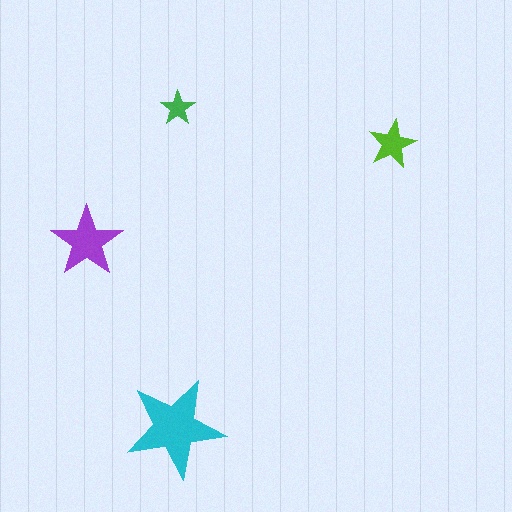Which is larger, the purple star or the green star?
The purple one.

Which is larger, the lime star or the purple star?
The purple one.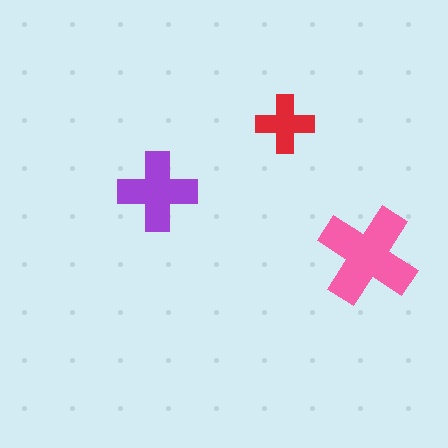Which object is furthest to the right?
The pink cross is rightmost.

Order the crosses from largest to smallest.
the pink one, the purple one, the red one.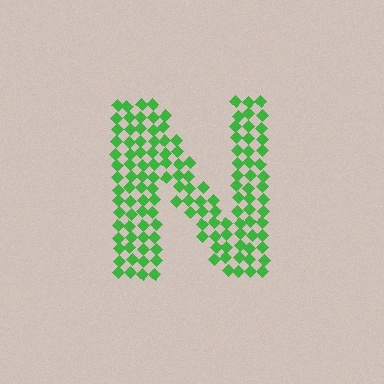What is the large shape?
The large shape is the letter N.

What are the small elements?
The small elements are diamonds.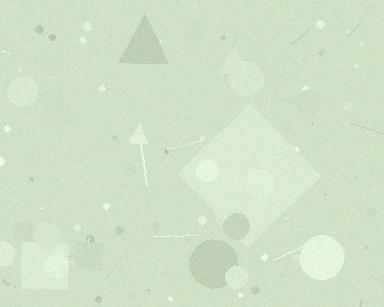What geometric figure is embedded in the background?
A diamond is embedded in the background.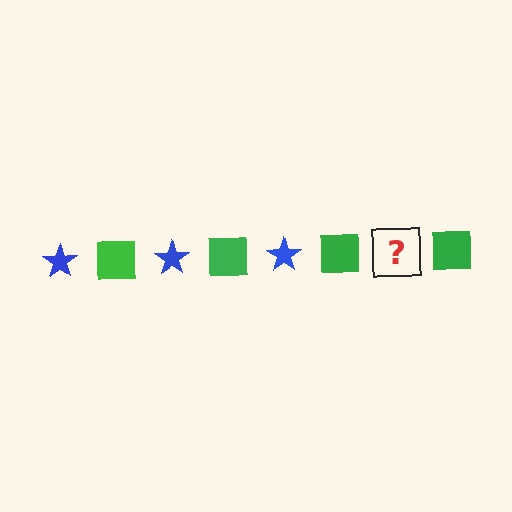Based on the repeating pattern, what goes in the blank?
The blank should be a blue star.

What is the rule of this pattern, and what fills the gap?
The rule is that the pattern alternates between blue star and green square. The gap should be filled with a blue star.